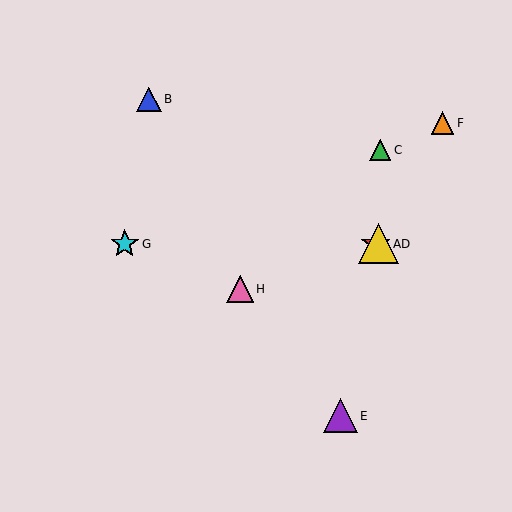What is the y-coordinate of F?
Object F is at y≈123.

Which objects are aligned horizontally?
Objects A, D, G are aligned horizontally.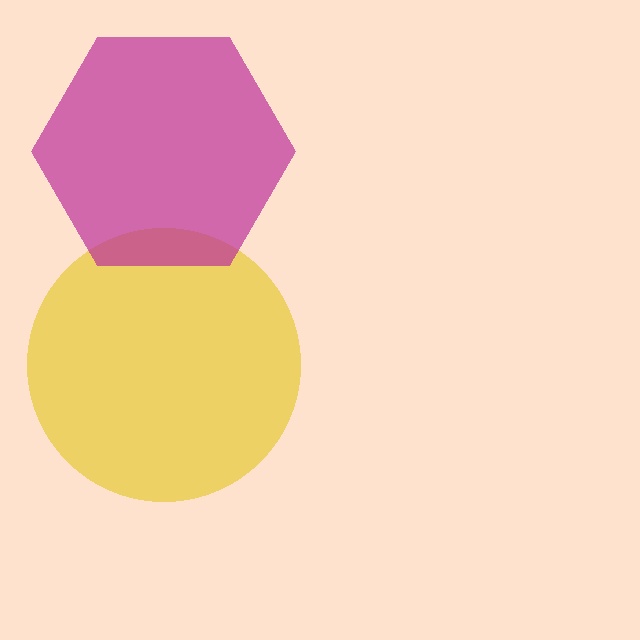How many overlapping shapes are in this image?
There are 2 overlapping shapes in the image.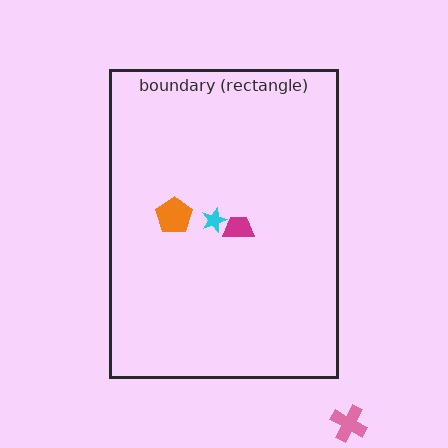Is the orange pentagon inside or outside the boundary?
Inside.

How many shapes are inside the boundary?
3 inside, 1 outside.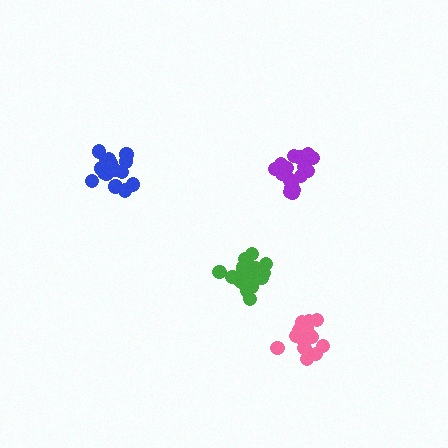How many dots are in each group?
Group 1: 17 dots, Group 2: 15 dots, Group 3: 20 dots, Group 4: 18 dots (70 total).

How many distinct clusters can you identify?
There are 4 distinct clusters.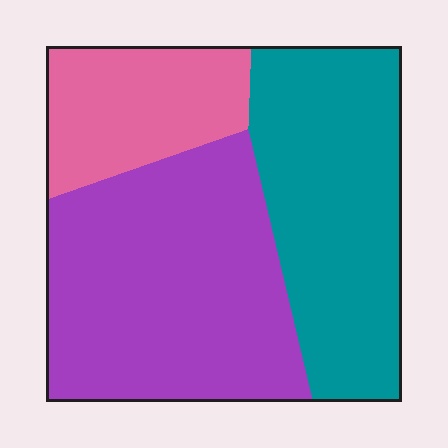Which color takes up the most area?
Purple, at roughly 45%.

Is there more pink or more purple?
Purple.